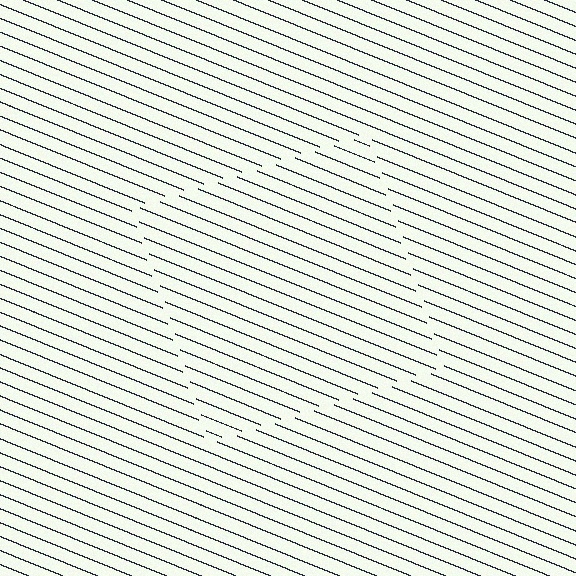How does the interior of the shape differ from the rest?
The interior of the shape contains the same grating, shifted by half a period — the contour is defined by the phase discontinuity where line-ends from the inner and outer gratings abut.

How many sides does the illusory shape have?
4 sides — the line-ends trace a square.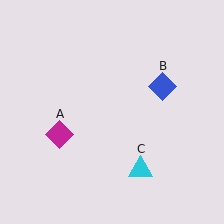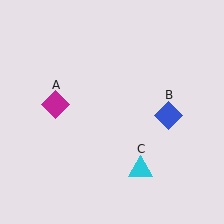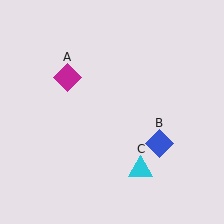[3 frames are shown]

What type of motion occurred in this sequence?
The magenta diamond (object A), blue diamond (object B) rotated clockwise around the center of the scene.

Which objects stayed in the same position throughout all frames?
Cyan triangle (object C) remained stationary.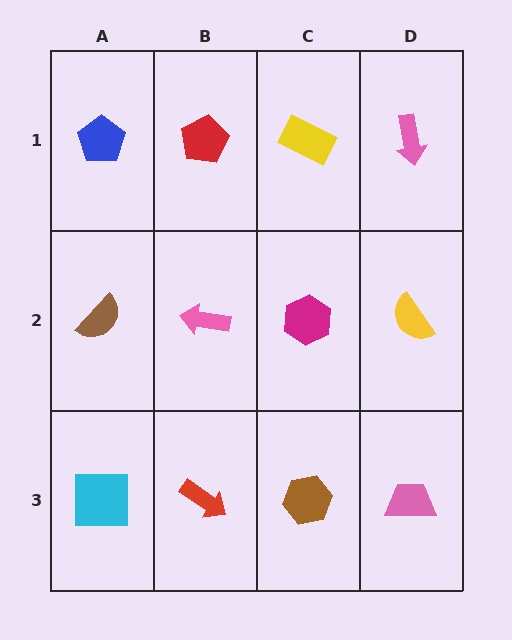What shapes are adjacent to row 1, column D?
A yellow semicircle (row 2, column D), a yellow rectangle (row 1, column C).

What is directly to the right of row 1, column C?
A pink arrow.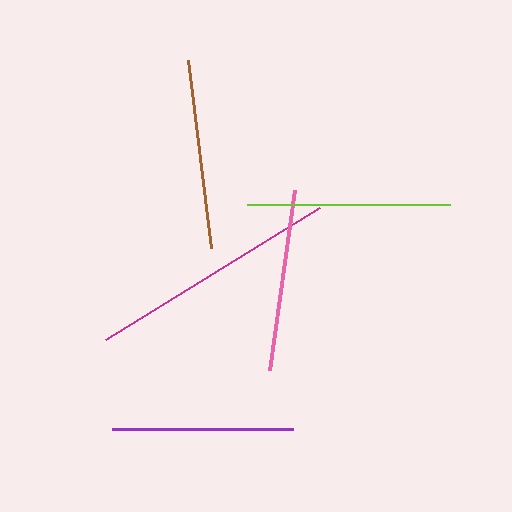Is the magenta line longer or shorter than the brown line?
The magenta line is longer than the brown line.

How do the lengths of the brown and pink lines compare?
The brown and pink lines are approximately the same length.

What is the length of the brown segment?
The brown segment is approximately 189 pixels long.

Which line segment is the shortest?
The purple line is the shortest at approximately 181 pixels.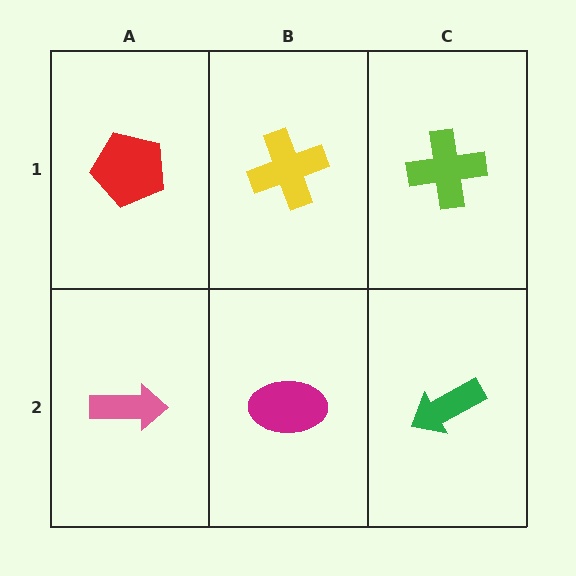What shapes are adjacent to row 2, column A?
A red pentagon (row 1, column A), a magenta ellipse (row 2, column B).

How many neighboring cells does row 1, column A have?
2.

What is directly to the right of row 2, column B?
A green arrow.